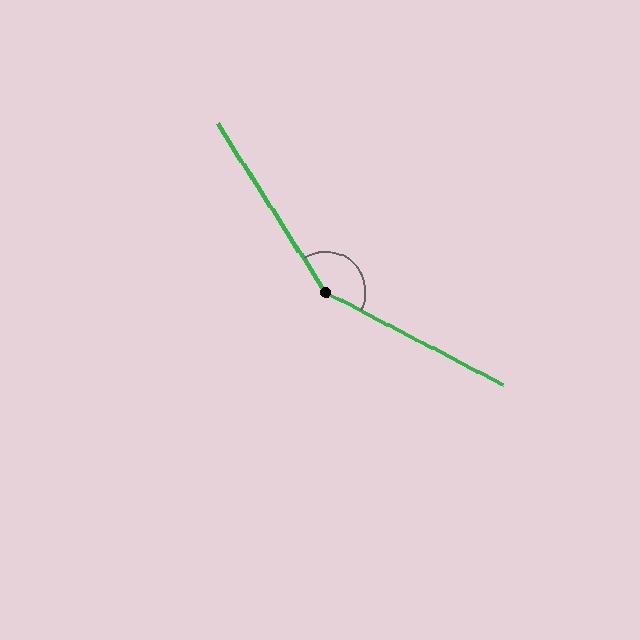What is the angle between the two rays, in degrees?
Approximately 150 degrees.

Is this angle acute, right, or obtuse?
It is obtuse.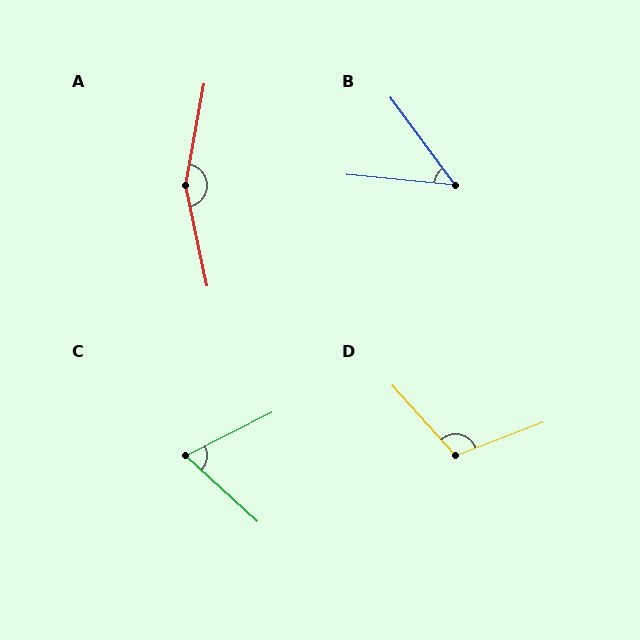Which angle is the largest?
A, at approximately 158 degrees.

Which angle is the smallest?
B, at approximately 48 degrees.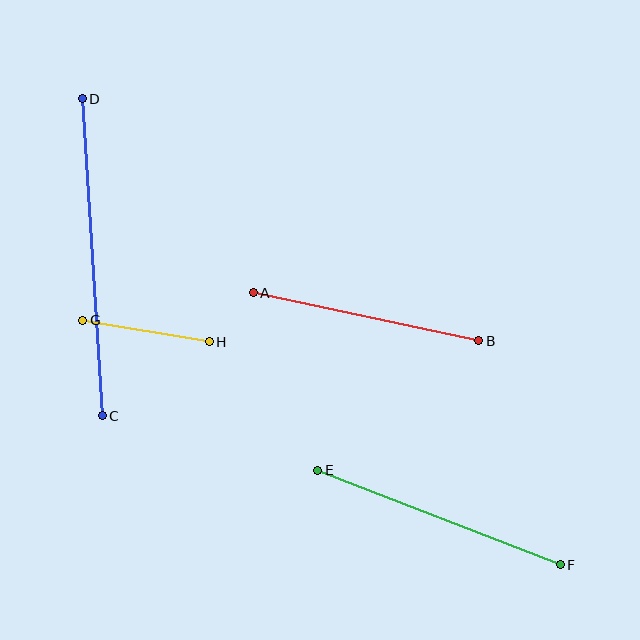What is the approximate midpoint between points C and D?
The midpoint is at approximately (92, 257) pixels.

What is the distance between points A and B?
The distance is approximately 231 pixels.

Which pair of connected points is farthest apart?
Points C and D are farthest apart.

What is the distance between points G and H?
The distance is approximately 129 pixels.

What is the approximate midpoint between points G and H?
The midpoint is at approximately (146, 331) pixels.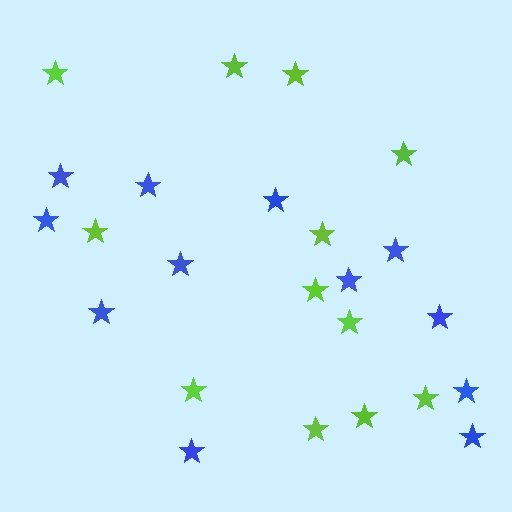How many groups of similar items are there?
There are 2 groups: one group of lime stars (12) and one group of blue stars (12).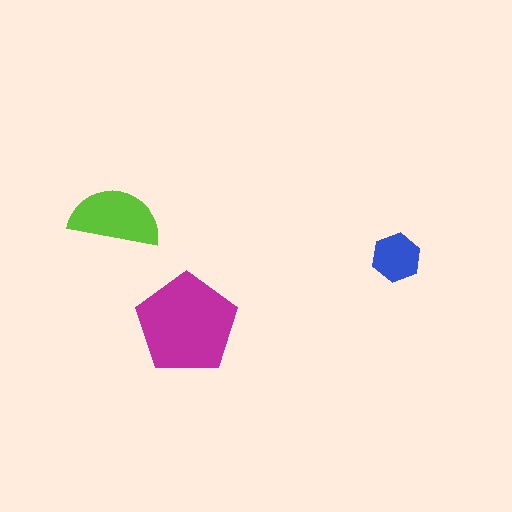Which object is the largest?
The magenta pentagon.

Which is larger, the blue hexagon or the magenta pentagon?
The magenta pentagon.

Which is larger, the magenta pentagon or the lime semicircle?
The magenta pentagon.